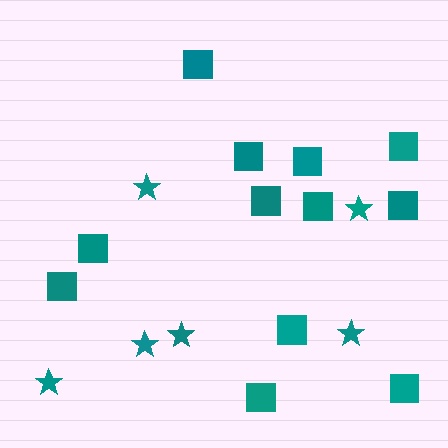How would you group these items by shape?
There are 2 groups: one group of squares (12) and one group of stars (6).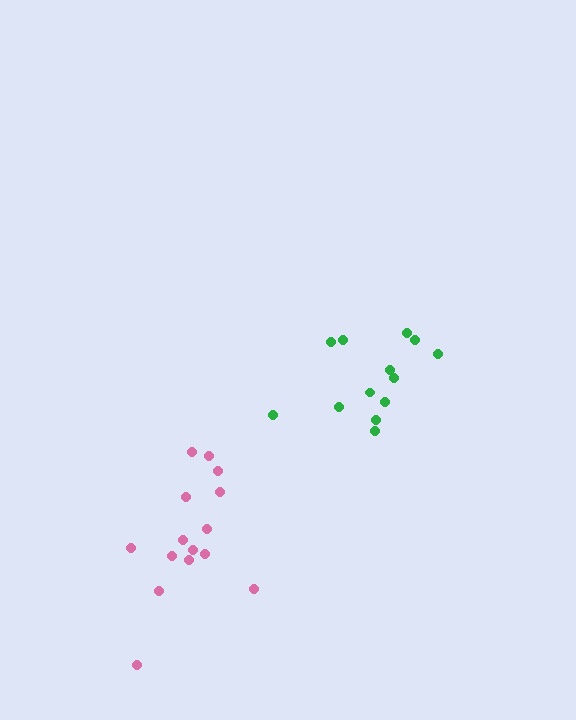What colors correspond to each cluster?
The clusters are colored: pink, green.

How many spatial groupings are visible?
There are 2 spatial groupings.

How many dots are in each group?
Group 1: 15 dots, Group 2: 13 dots (28 total).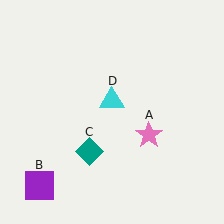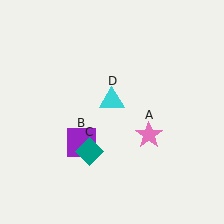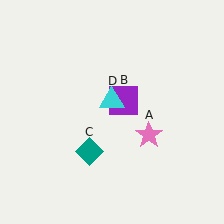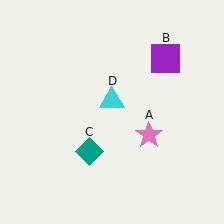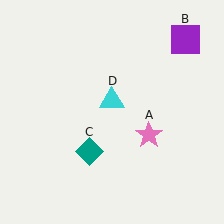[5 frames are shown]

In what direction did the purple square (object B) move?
The purple square (object B) moved up and to the right.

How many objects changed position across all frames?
1 object changed position: purple square (object B).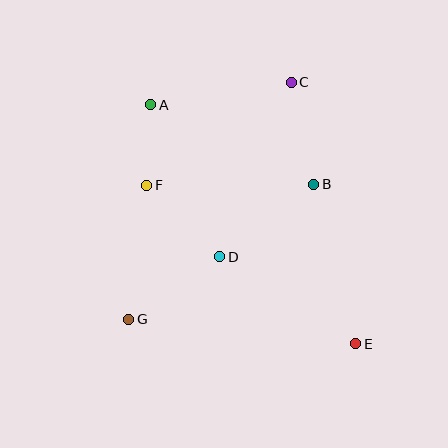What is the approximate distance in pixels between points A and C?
The distance between A and C is approximately 142 pixels.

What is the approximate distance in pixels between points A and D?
The distance between A and D is approximately 167 pixels.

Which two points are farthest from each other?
Points A and E are farthest from each other.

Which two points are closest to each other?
Points A and F are closest to each other.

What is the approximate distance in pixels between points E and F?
The distance between E and F is approximately 262 pixels.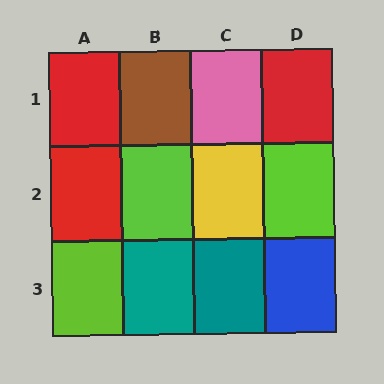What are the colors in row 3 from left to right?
Lime, teal, teal, blue.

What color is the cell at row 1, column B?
Brown.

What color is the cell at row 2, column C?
Yellow.